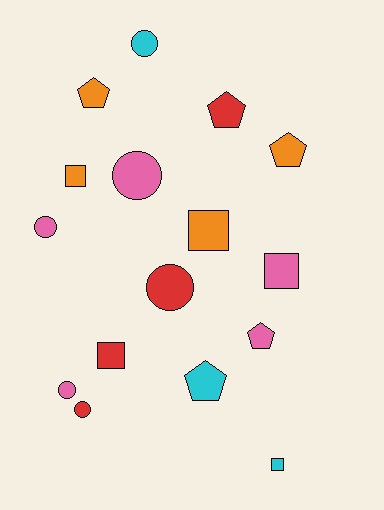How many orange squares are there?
There are 2 orange squares.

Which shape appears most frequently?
Circle, with 6 objects.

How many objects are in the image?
There are 16 objects.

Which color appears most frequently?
Pink, with 5 objects.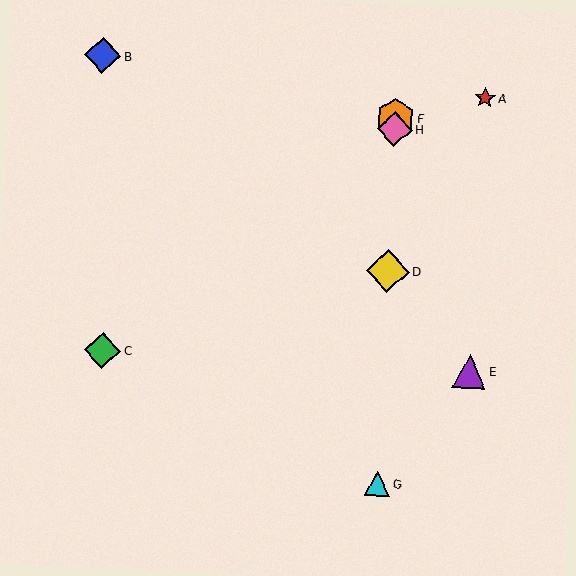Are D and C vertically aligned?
No, D is at x≈388 and C is at x≈103.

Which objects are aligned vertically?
Objects D, F, G, H are aligned vertically.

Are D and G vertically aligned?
Yes, both are at x≈388.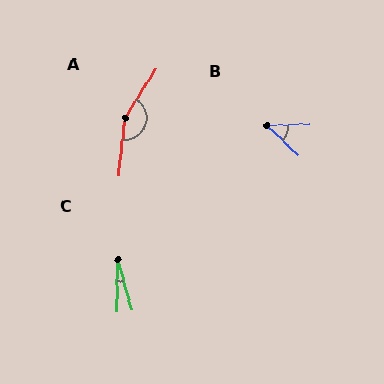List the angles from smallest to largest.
C (17°), B (46°), A (154°).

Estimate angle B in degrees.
Approximately 46 degrees.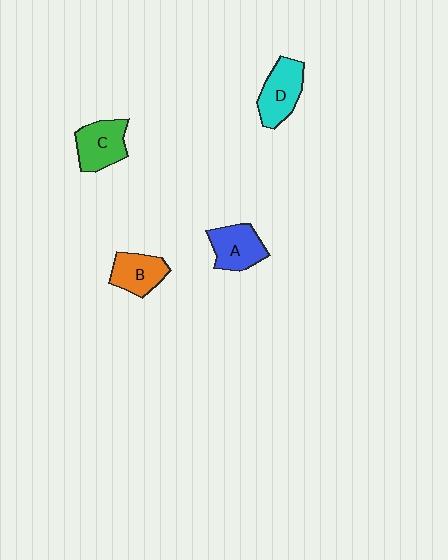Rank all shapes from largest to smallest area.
From largest to smallest: D (cyan), C (green), A (blue), B (orange).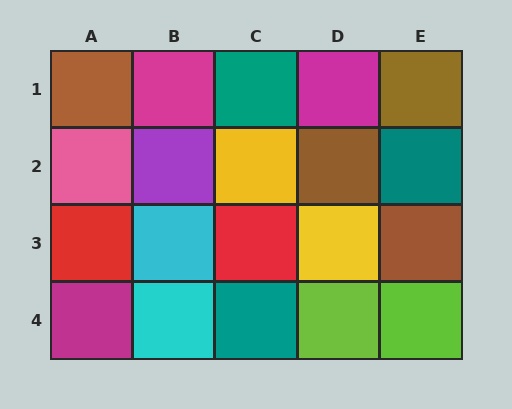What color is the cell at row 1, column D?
Magenta.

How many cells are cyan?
2 cells are cyan.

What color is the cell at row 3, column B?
Cyan.